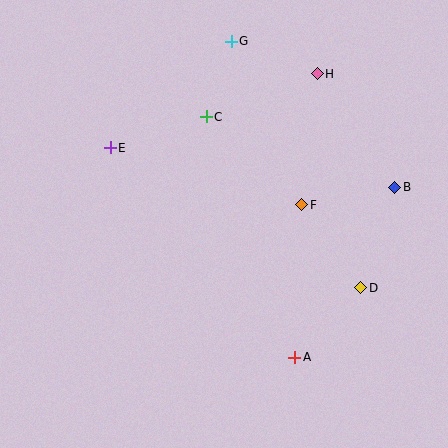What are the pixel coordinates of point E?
Point E is at (110, 148).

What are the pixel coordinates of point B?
Point B is at (395, 187).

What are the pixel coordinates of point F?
Point F is at (302, 205).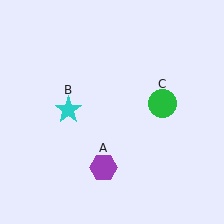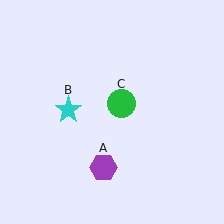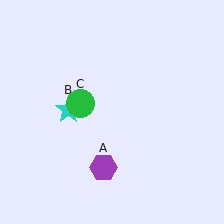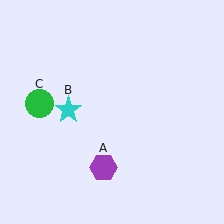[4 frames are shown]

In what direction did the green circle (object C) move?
The green circle (object C) moved left.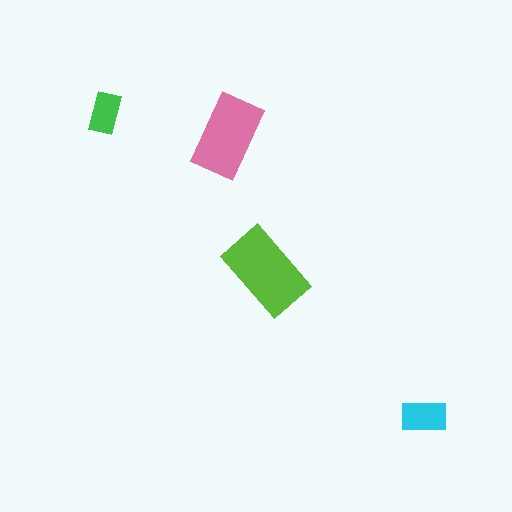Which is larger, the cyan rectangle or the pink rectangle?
The pink one.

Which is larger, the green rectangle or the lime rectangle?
The lime one.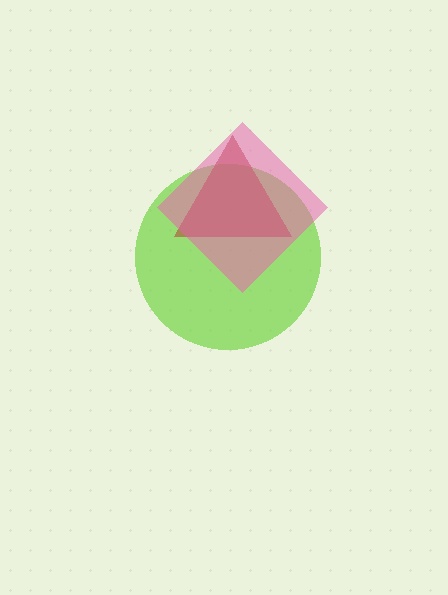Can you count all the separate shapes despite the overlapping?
Yes, there are 3 separate shapes.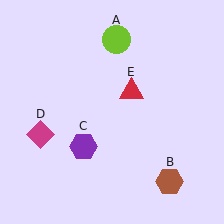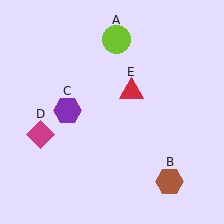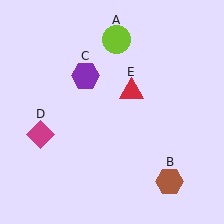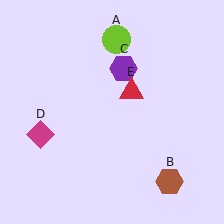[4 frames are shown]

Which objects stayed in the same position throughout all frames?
Lime circle (object A) and brown hexagon (object B) and magenta diamond (object D) and red triangle (object E) remained stationary.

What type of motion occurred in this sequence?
The purple hexagon (object C) rotated clockwise around the center of the scene.